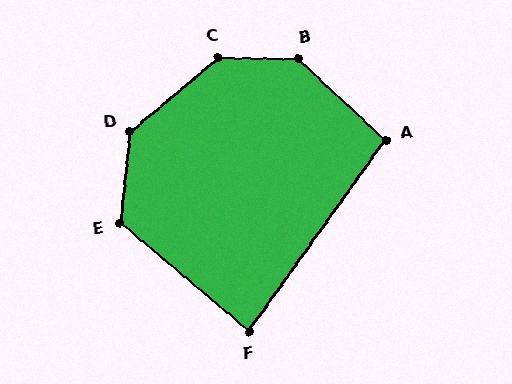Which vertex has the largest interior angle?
C, at approximately 139 degrees.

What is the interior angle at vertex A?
Approximately 97 degrees (obtuse).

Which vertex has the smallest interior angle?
F, at approximately 86 degrees.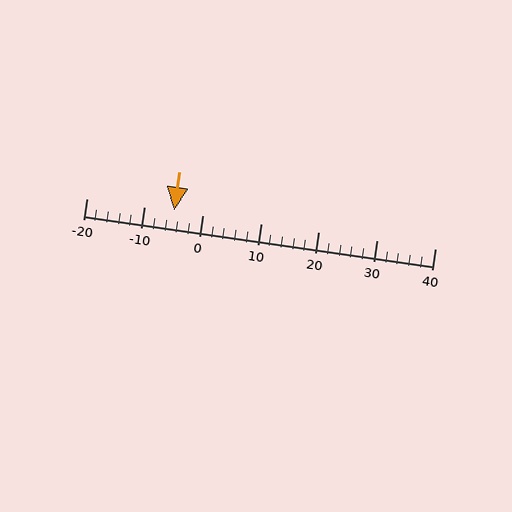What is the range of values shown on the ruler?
The ruler shows values from -20 to 40.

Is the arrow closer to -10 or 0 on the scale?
The arrow is closer to 0.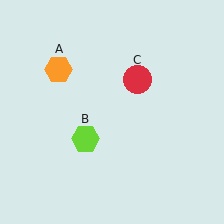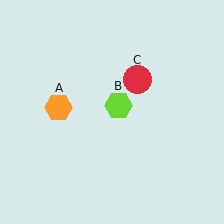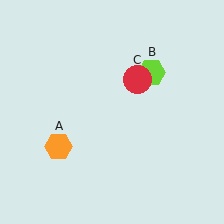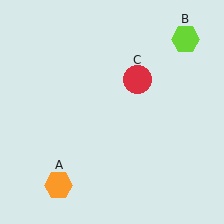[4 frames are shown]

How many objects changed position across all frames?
2 objects changed position: orange hexagon (object A), lime hexagon (object B).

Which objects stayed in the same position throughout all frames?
Red circle (object C) remained stationary.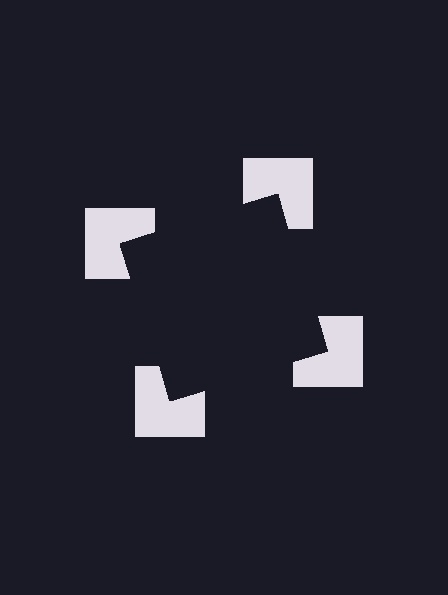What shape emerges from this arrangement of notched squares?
An illusory square — its edges are inferred from the aligned wedge cuts in the notched squares, not physically drawn.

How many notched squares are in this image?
There are 4 — one at each vertex of the illusory square.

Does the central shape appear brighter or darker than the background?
It typically appears slightly darker than the background, even though no actual brightness change is drawn.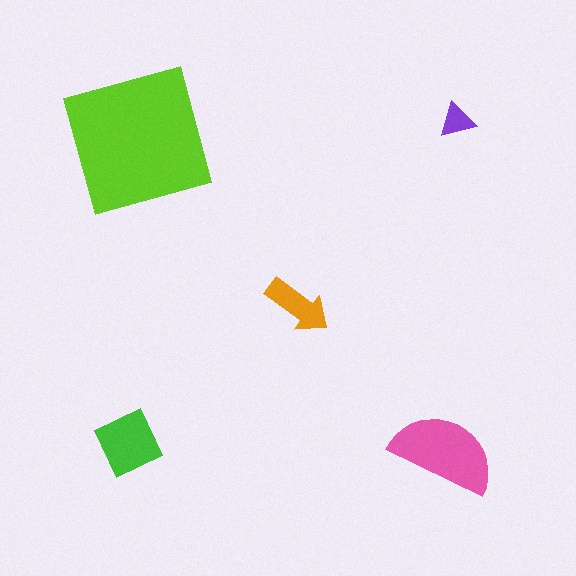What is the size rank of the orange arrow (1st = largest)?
4th.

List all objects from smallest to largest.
The purple triangle, the orange arrow, the green diamond, the pink semicircle, the lime square.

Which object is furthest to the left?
The green diamond is leftmost.